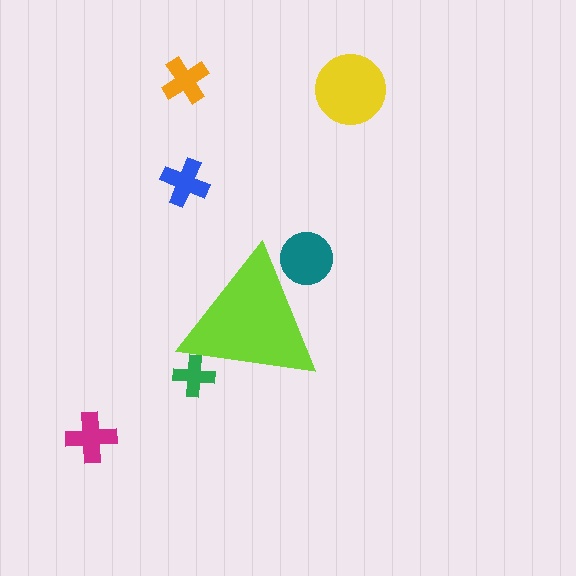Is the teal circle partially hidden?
Yes, the teal circle is partially hidden behind the lime triangle.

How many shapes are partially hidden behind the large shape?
2 shapes are partially hidden.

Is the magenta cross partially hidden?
No, the magenta cross is fully visible.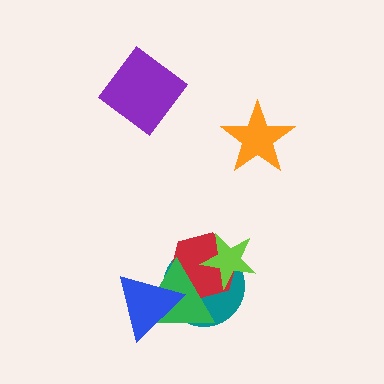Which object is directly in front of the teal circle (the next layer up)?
The red hexagon is directly in front of the teal circle.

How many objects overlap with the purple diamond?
0 objects overlap with the purple diamond.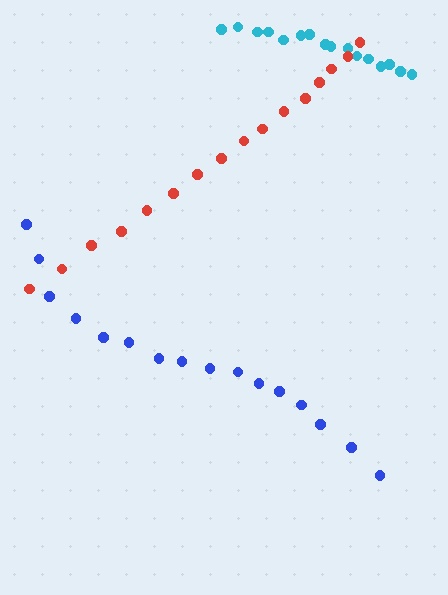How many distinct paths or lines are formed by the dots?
There are 3 distinct paths.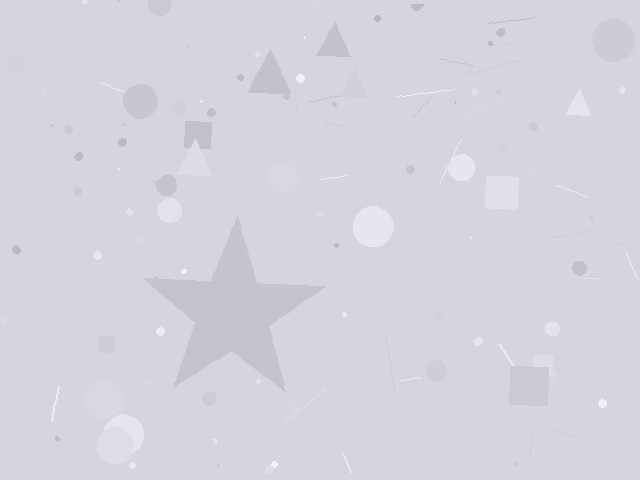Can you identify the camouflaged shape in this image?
The camouflaged shape is a star.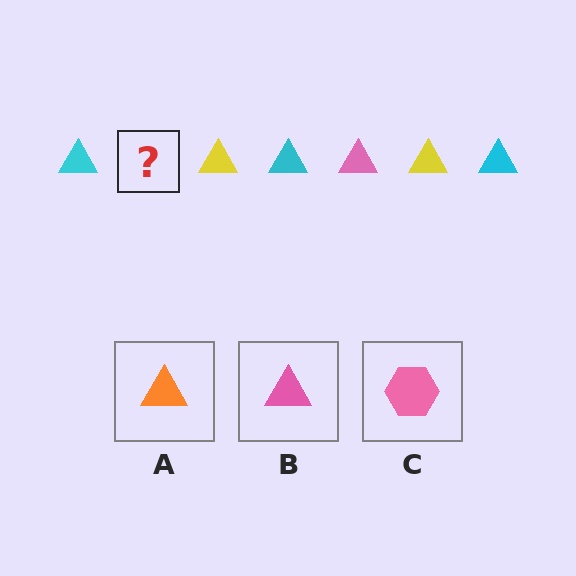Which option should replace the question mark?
Option B.